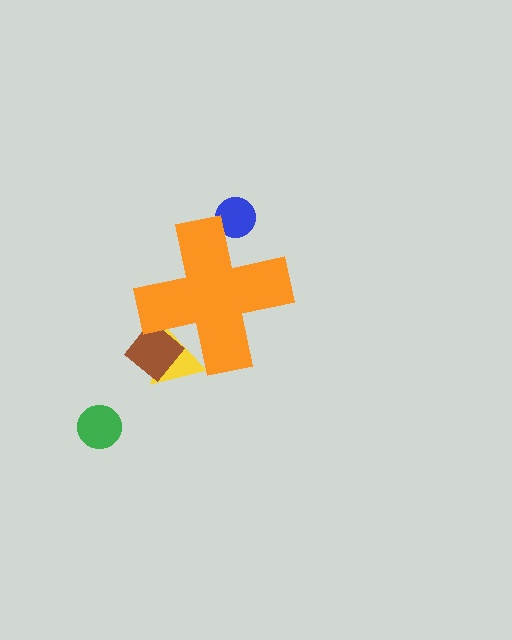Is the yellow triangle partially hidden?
Yes, the yellow triangle is partially hidden behind the orange cross.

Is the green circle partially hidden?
No, the green circle is fully visible.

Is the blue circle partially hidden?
Yes, the blue circle is partially hidden behind the orange cross.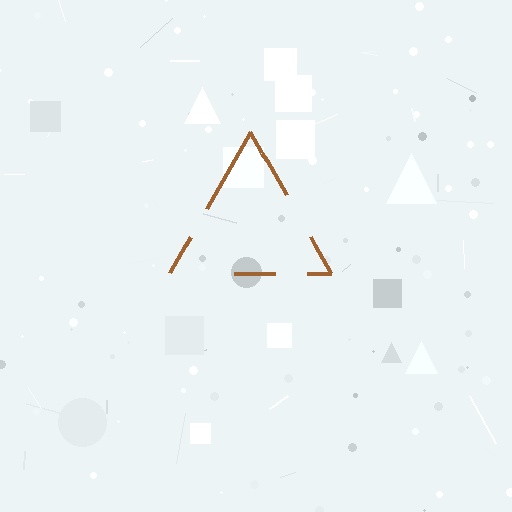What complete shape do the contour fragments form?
The contour fragments form a triangle.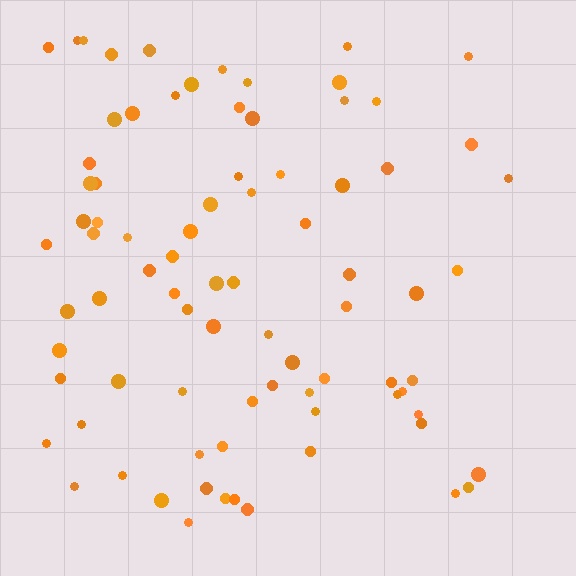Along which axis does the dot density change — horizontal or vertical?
Horizontal.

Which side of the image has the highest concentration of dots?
The left.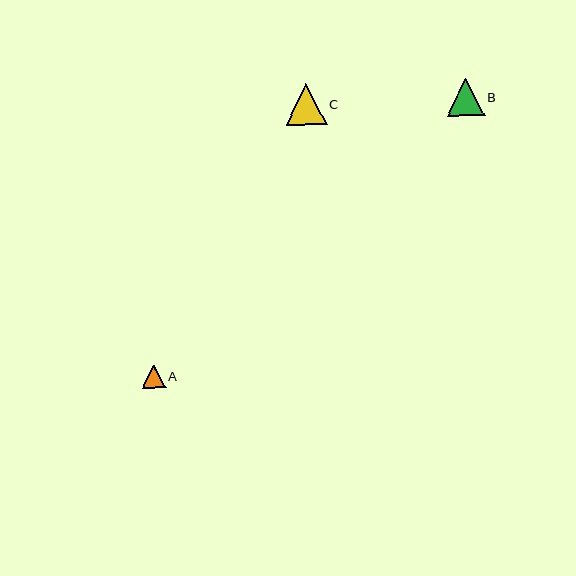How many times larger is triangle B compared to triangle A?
Triangle B is approximately 1.6 times the size of triangle A.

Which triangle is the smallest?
Triangle A is the smallest with a size of approximately 24 pixels.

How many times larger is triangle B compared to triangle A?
Triangle B is approximately 1.6 times the size of triangle A.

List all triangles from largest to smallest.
From largest to smallest: C, B, A.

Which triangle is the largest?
Triangle C is the largest with a size of approximately 41 pixels.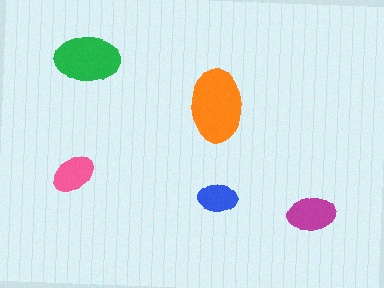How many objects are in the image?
There are 5 objects in the image.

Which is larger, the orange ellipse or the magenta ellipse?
The orange one.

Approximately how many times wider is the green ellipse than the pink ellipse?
About 1.5 times wider.